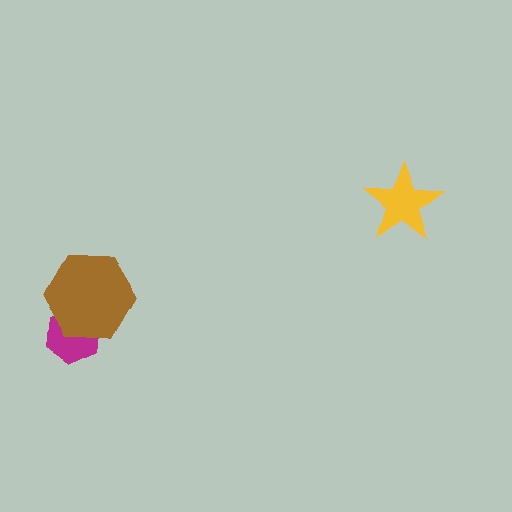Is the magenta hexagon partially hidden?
Yes, it is partially covered by another shape.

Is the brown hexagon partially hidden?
No, no other shape covers it.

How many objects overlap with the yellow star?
0 objects overlap with the yellow star.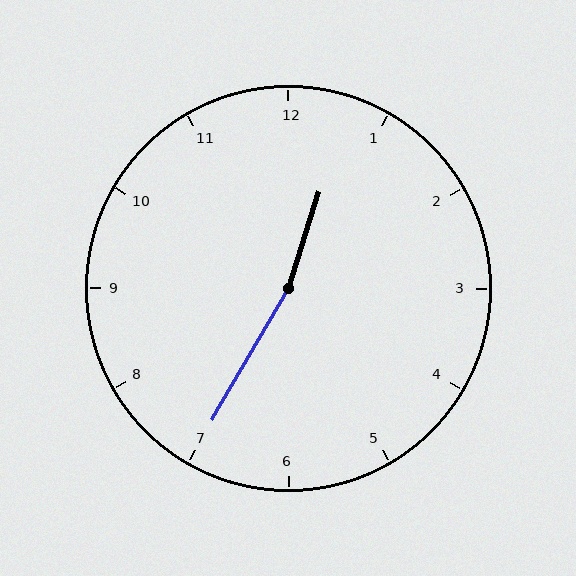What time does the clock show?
12:35.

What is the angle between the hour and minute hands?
Approximately 168 degrees.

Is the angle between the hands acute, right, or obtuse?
It is obtuse.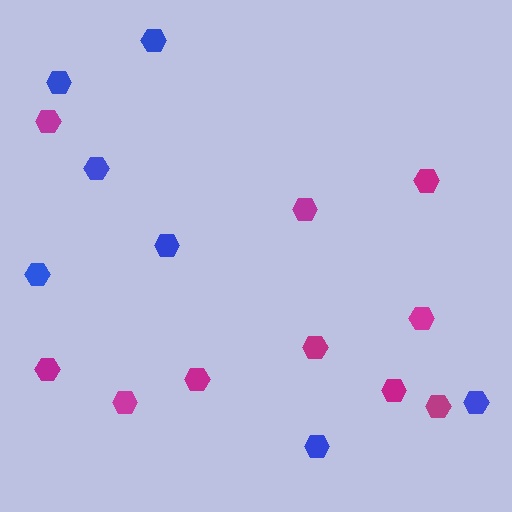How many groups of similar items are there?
There are 2 groups: one group of blue hexagons (7) and one group of magenta hexagons (10).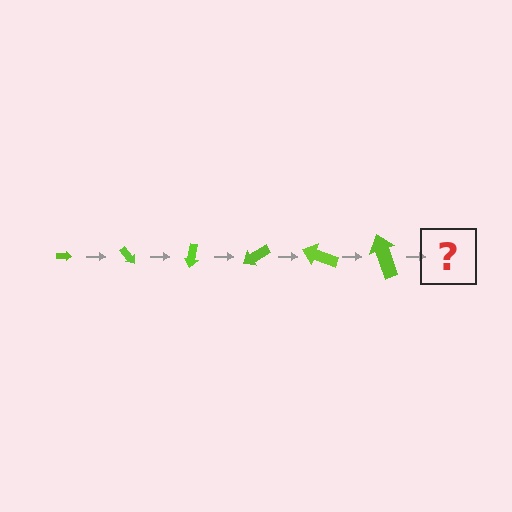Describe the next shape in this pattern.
It should be an arrow, larger than the previous one and rotated 300 degrees from the start.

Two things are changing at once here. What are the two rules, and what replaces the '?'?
The two rules are that the arrow grows larger each step and it rotates 50 degrees each step. The '?' should be an arrow, larger than the previous one and rotated 300 degrees from the start.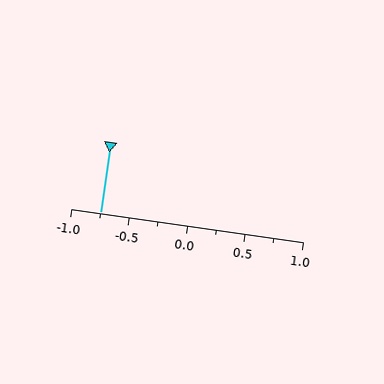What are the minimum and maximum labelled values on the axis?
The axis runs from -1.0 to 1.0.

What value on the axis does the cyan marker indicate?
The marker indicates approximately -0.75.